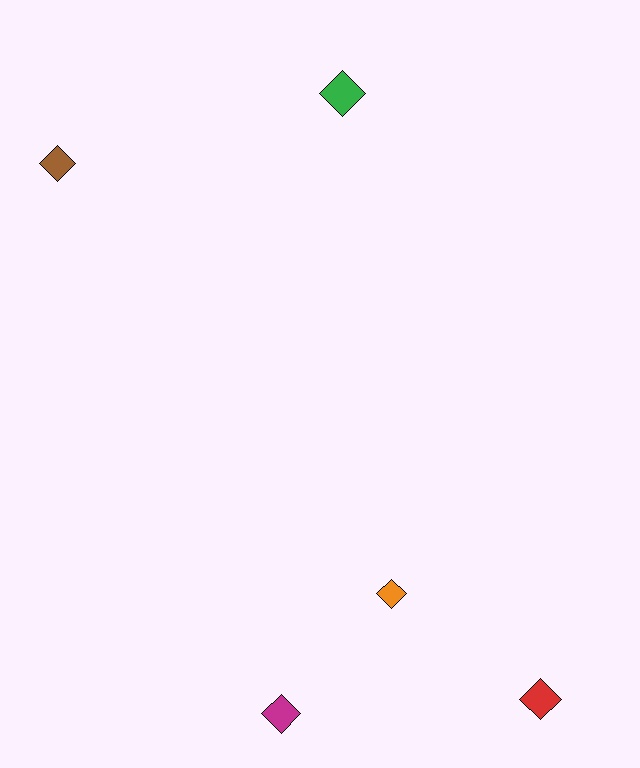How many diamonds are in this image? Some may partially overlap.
There are 5 diamonds.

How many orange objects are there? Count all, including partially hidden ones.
There is 1 orange object.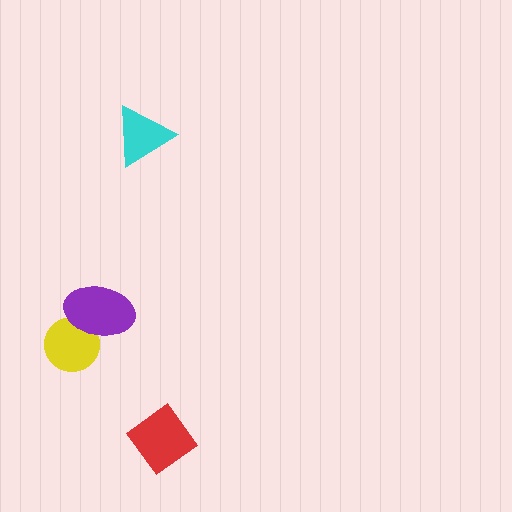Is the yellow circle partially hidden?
Yes, it is partially covered by another shape.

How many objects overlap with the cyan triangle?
0 objects overlap with the cyan triangle.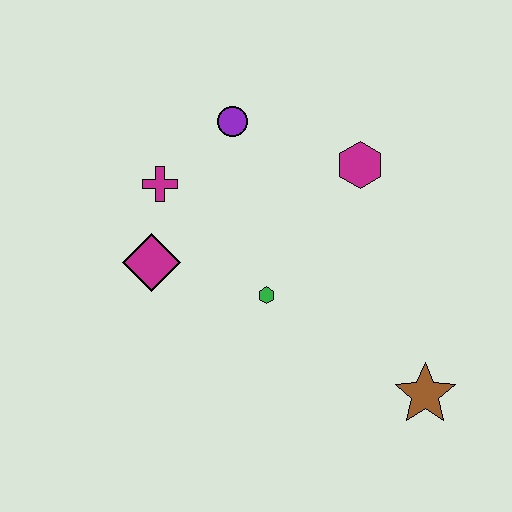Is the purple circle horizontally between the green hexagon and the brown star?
No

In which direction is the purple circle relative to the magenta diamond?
The purple circle is above the magenta diamond.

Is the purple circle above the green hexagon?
Yes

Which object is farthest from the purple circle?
The brown star is farthest from the purple circle.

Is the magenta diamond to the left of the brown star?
Yes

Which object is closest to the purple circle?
The magenta cross is closest to the purple circle.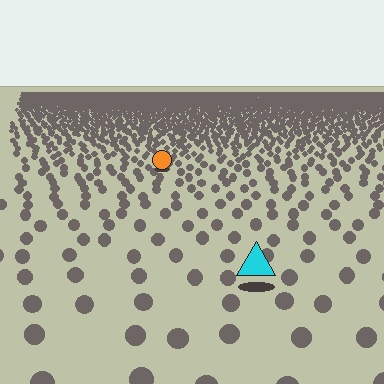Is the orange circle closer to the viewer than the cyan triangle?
No. The cyan triangle is closer — you can tell from the texture gradient: the ground texture is coarser near it.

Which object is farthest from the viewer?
The orange circle is farthest from the viewer. It appears smaller and the ground texture around it is denser.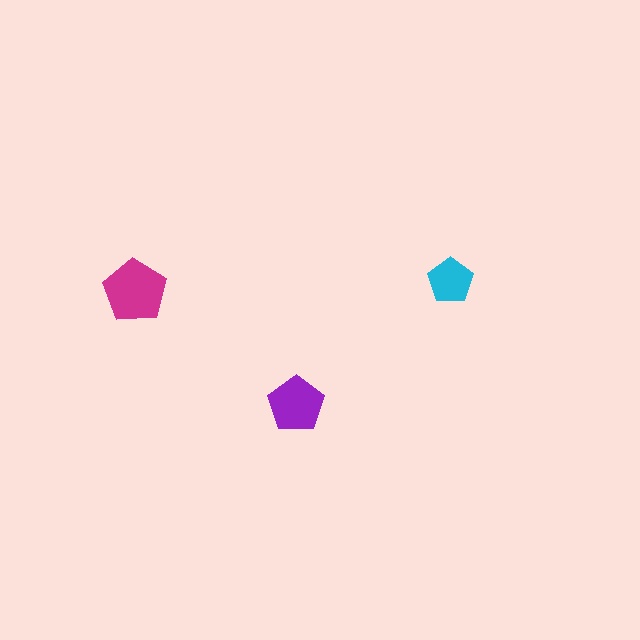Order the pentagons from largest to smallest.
the magenta one, the purple one, the cyan one.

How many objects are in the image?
There are 3 objects in the image.